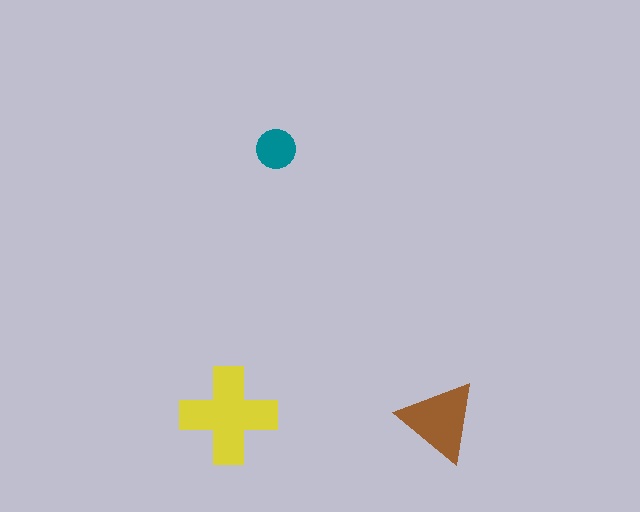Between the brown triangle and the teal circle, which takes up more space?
The brown triangle.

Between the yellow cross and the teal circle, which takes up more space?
The yellow cross.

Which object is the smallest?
The teal circle.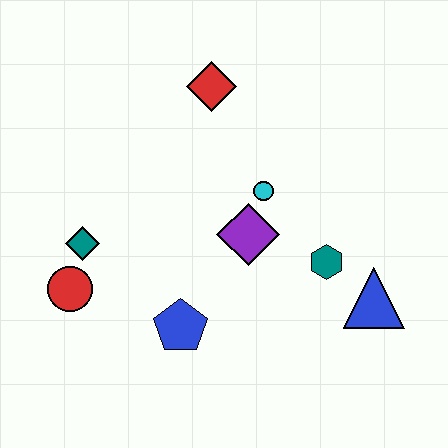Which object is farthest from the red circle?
The blue triangle is farthest from the red circle.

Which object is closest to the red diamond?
The cyan circle is closest to the red diamond.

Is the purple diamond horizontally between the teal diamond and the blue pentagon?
No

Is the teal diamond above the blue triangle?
Yes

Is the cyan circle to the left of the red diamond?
No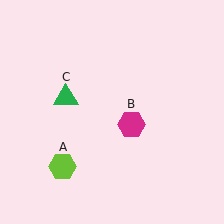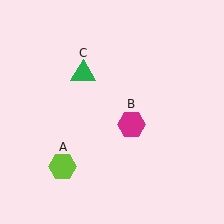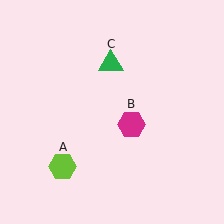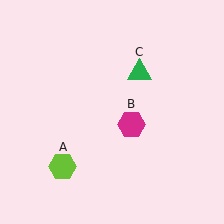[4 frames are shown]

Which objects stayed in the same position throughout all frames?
Lime hexagon (object A) and magenta hexagon (object B) remained stationary.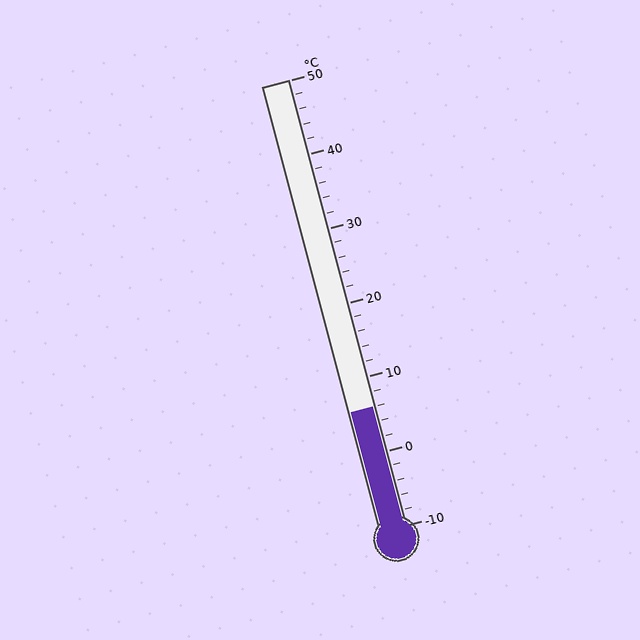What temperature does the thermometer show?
The thermometer shows approximately 6°C.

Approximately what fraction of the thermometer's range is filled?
The thermometer is filled to approximately 25% of its range.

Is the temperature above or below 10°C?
The temperature is below 10°C.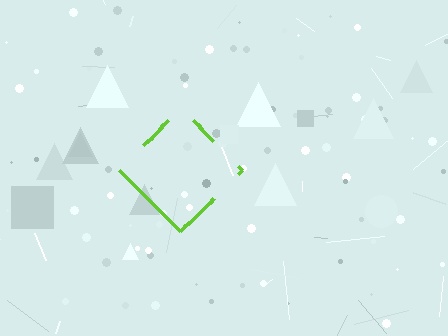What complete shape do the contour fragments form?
The contour fragments form a diamond.